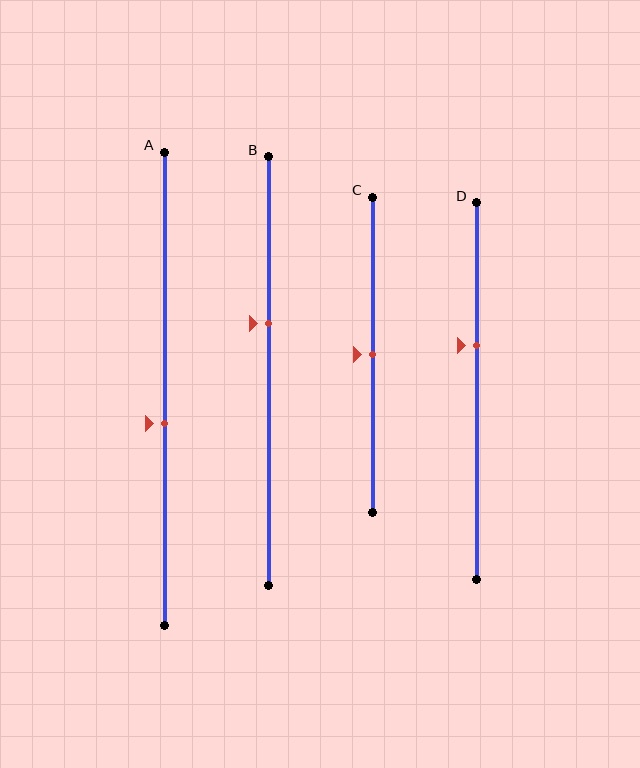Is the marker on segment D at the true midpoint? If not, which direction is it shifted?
No, the marker on segment D is shifted upward by about 12% of the segment length.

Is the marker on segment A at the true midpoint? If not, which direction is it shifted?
No, the marker on segment A is shifted downward by about 7% of the segment length.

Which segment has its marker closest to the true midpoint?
Segment C has its marker closest to the true midpoint.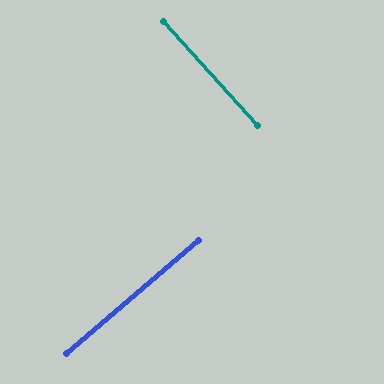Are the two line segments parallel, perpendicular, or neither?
Perpendicular — they meet at approximately 89°.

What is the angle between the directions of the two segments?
Approximately 89 degrees.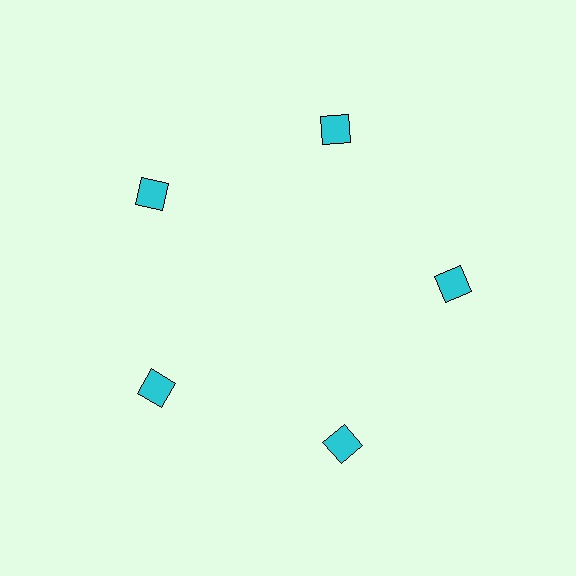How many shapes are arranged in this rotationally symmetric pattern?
There are 5 shapes, arranged in 5 groups of 1.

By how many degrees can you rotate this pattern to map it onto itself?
The pattern maps onto itself every 72 degrees of rotation.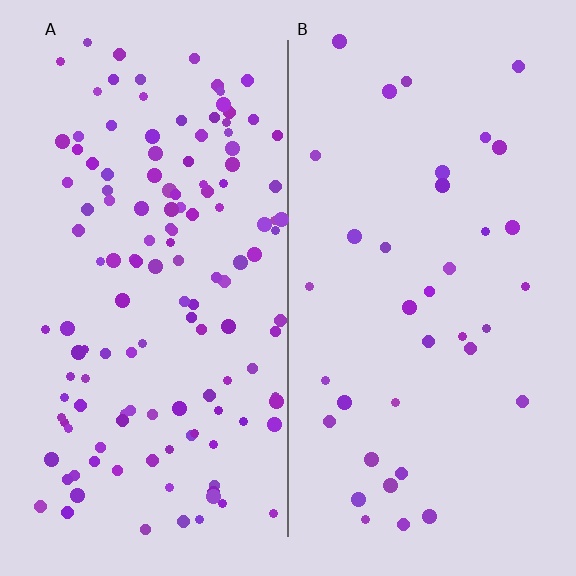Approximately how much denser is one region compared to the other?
Approximately 3.7× — region A over region B.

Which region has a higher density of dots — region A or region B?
A (the left).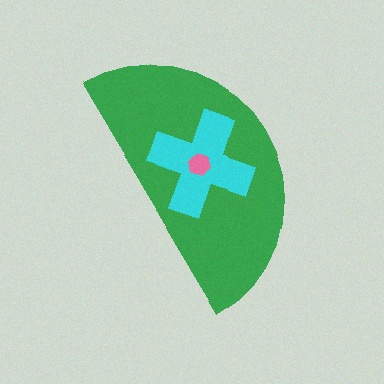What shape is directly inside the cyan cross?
The pink hexagon.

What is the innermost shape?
The pink hexagon.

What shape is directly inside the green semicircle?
The cyan cross.